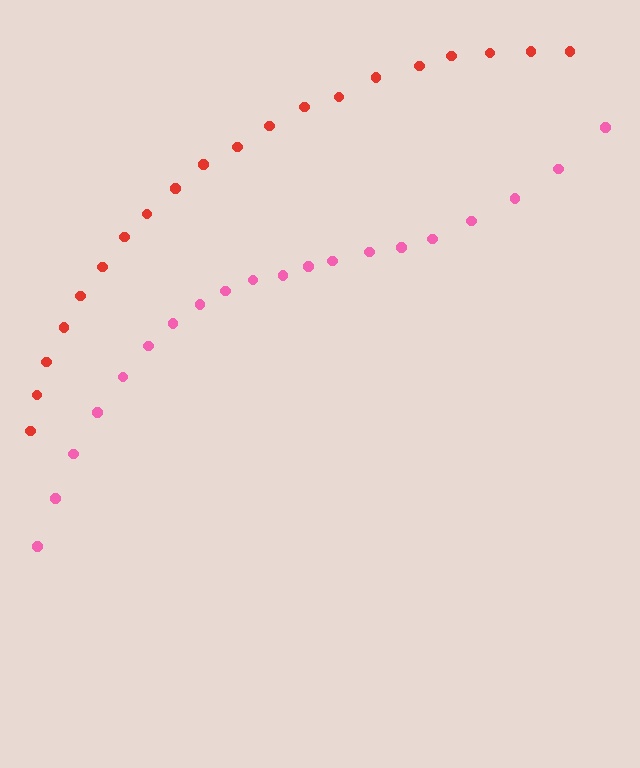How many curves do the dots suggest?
There are 2 distinct paths.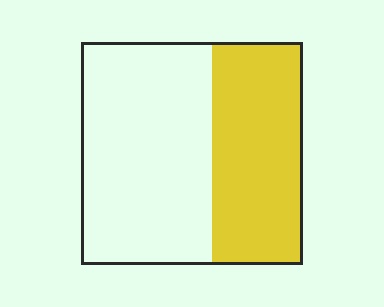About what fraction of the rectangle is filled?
About two fifths (2/5).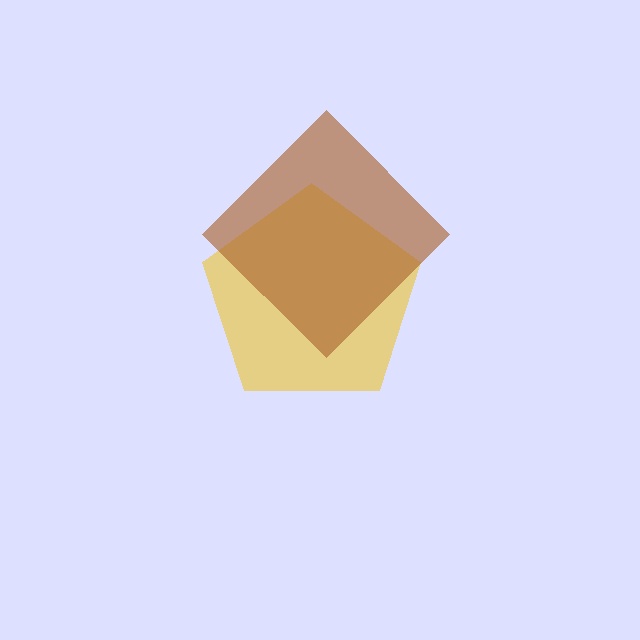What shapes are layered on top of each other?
The layered shapes are: a yellow pentagon, a brown diamond.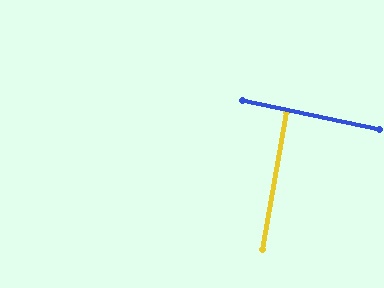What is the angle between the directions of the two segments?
Approximately 88 degrees.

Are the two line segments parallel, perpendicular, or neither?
Perpendicular — they meet at approximately 88°.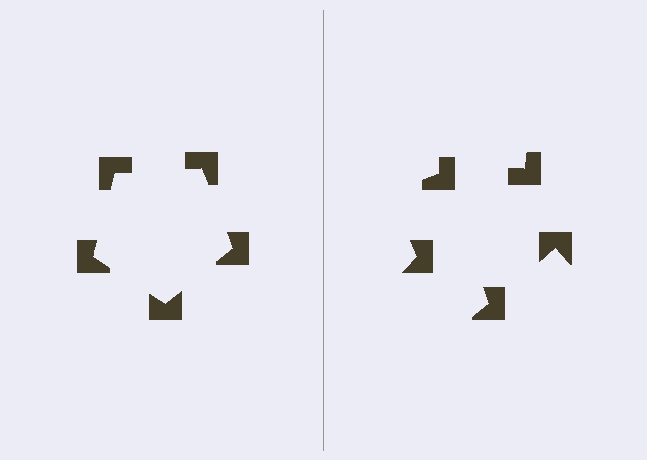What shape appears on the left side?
An illusory pentagon.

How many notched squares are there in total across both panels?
10 — 5 on each side.